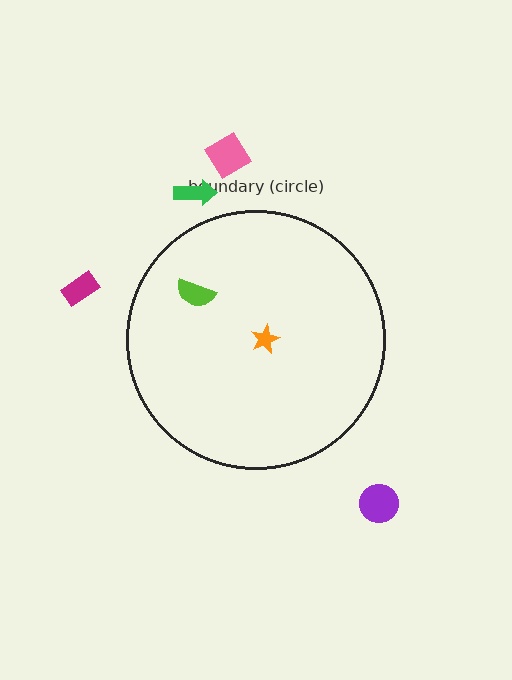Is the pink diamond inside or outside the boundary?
Outside.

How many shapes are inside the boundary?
2 inside, 4 outside.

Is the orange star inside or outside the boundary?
Inside.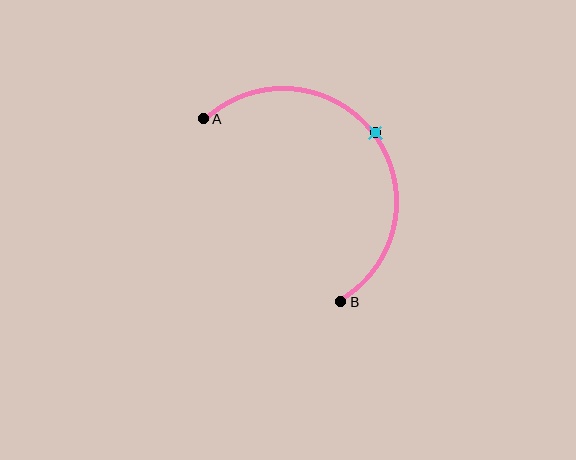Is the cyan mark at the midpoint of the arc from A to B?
Yes. The cyan mark lies on the arc at equal arc-length from both A and B — it is the arc midpoint.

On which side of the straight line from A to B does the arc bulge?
The arc bulges above and to the right of the straight line connecting A and B.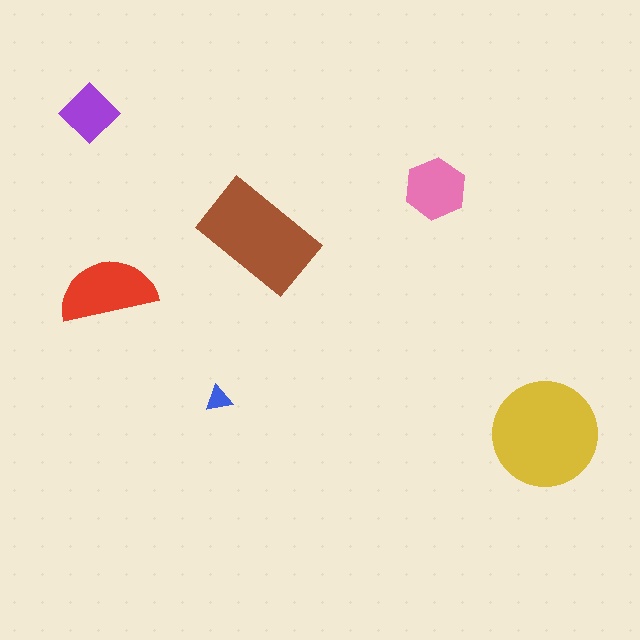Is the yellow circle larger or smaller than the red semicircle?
Larger.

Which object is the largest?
The yellow circle.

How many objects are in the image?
There are 6 objects in the image.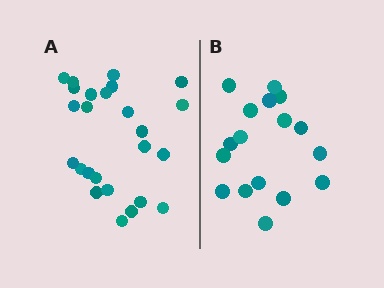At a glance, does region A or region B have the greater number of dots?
Region A (the left region) has more dots.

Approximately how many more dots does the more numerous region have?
Region A has roughly 8 or so more dots than region B.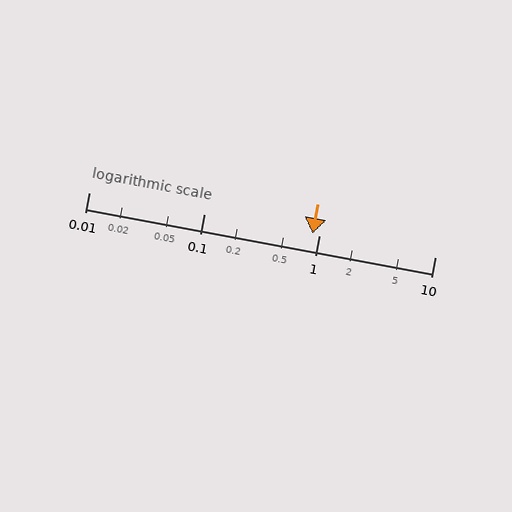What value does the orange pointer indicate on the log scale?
The pointer indicates approximately 0.87.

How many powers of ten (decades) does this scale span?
The scale spans 3 decades, from 0.01 to 10.